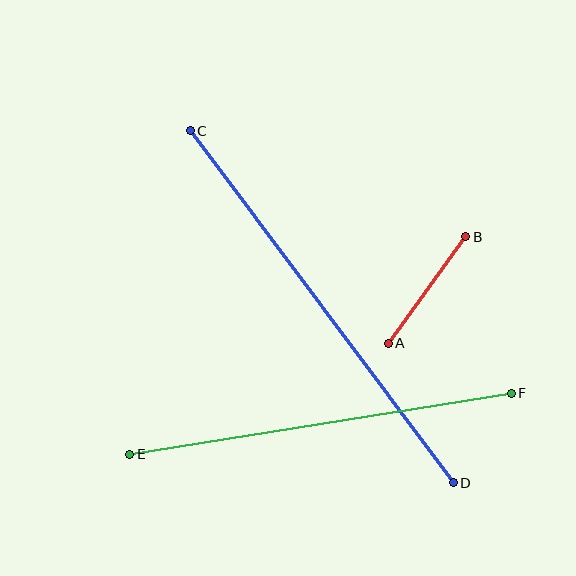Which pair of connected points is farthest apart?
Points C and D are farthest apart.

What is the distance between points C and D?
The distance is approximately 440 pixels.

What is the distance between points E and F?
The distance is approximately 386 pixels.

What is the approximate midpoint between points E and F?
The midpoint is at approximately (321, 424) pixels.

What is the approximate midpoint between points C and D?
The midpoint is at approximately (322, 307) pixels.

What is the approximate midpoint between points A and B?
The midpoint is at approximately (427, 290) pixels.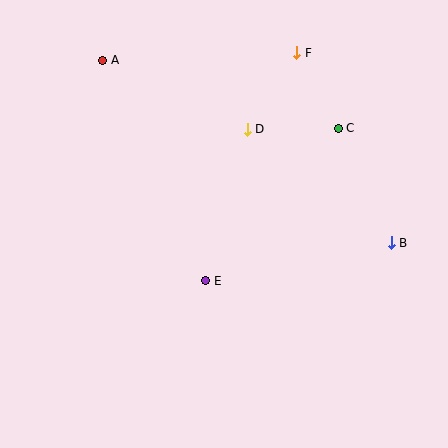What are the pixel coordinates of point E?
Point E is at (206, 281).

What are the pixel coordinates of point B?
Point B is at (391, 243).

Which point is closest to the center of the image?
Point E at (206, 281) is closest to the center.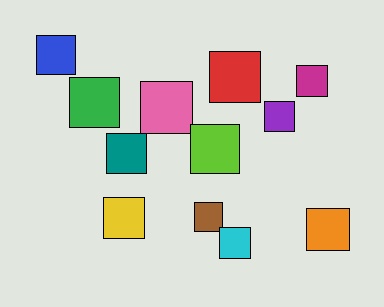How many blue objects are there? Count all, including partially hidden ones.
There is 1 blue object.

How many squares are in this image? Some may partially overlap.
There are 12 squares.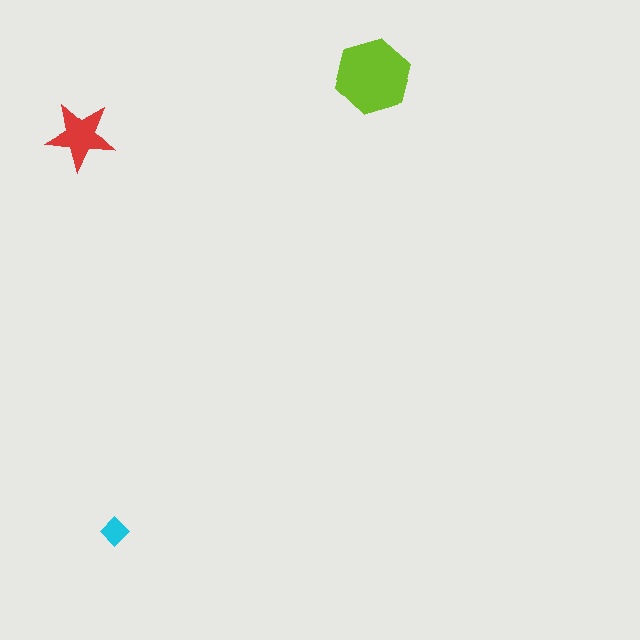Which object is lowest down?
The cyan diamond is bottommost.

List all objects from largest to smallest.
The lime hexagon, the red star, the cyan diamond.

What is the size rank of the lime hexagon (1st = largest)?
1st.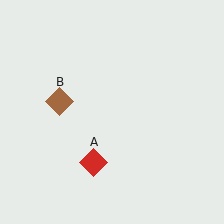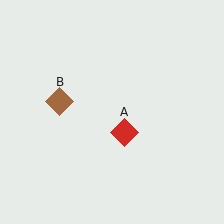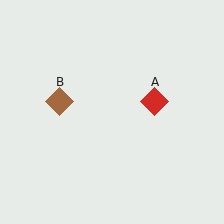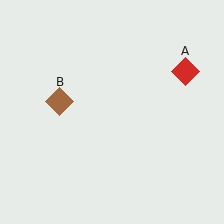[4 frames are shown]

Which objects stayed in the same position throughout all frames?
Brown diamond (object B) remained stationary.